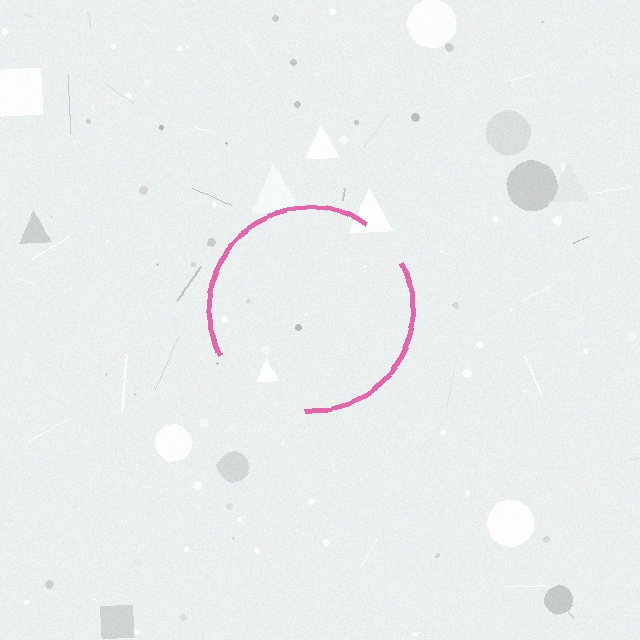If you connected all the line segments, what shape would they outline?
They would outline a circle.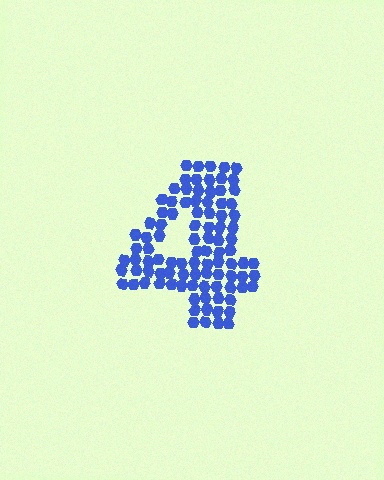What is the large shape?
The large shape is the digit 4.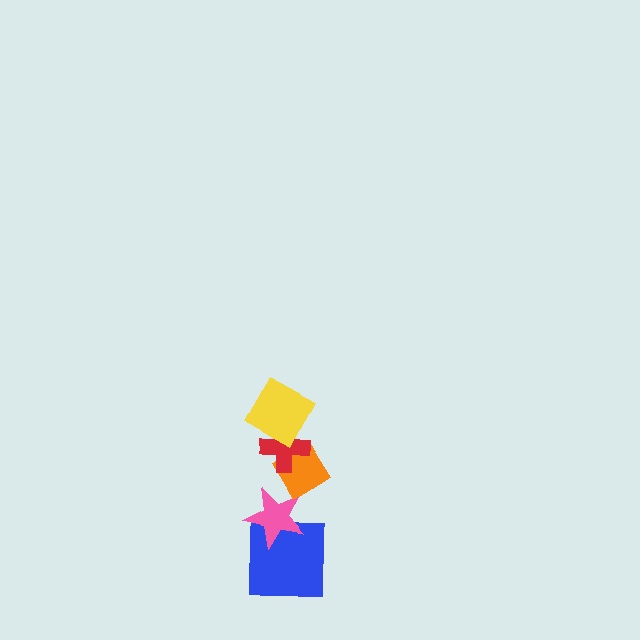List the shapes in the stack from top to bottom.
From top to bottom: the yellow square, the red cross, the orange diamond, the pink star, the blue square.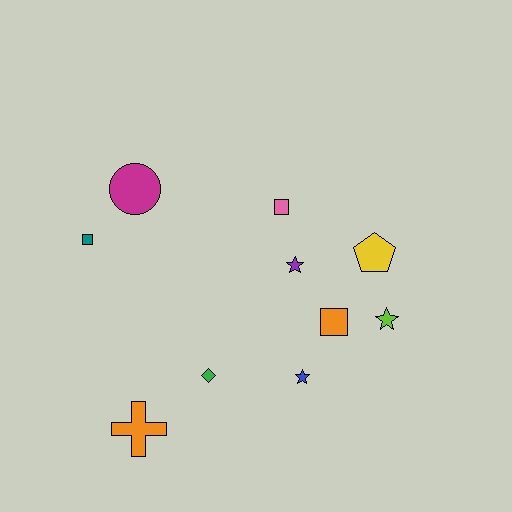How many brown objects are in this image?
There are no brown objects.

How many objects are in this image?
There are 10 objects.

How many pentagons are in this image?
There is 1 pentagon.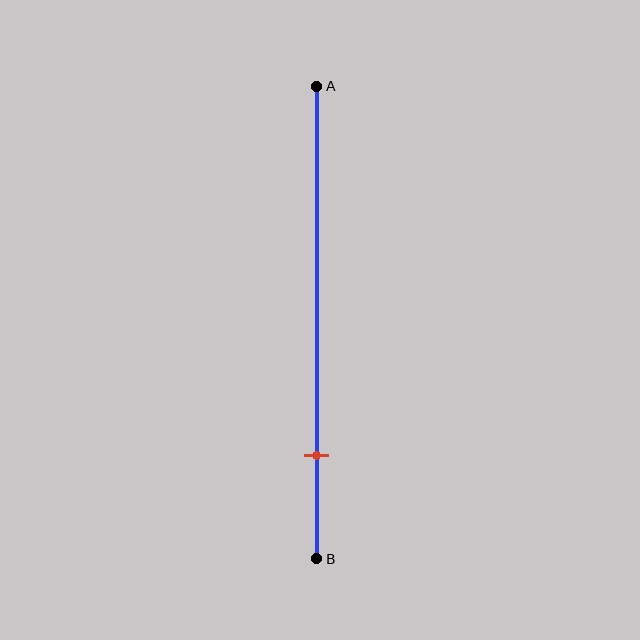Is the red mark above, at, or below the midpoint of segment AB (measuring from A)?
The red mark is below the midpoint of segment AB.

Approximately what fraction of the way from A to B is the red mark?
The red mark is approximately 80% of the way from A to B.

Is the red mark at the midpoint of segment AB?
No, the mark is at about 80% from A, not at the 50% midpoint.